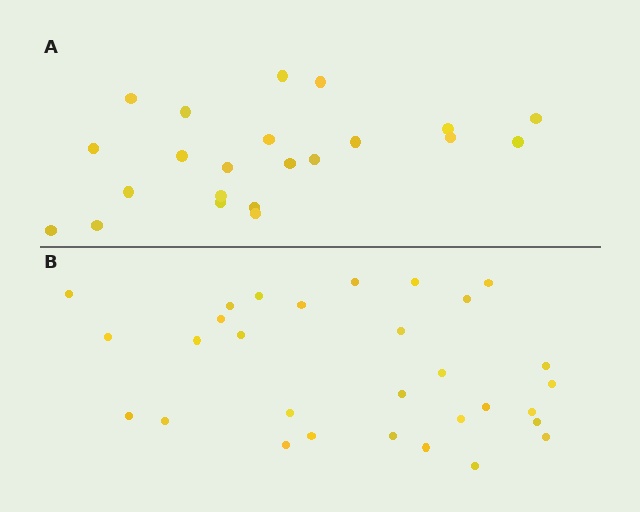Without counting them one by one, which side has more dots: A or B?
Region B (the bottom region) has more dots.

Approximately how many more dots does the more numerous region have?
Region B has roughly 8 or so more dots than region A.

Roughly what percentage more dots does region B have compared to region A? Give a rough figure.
About 35% more.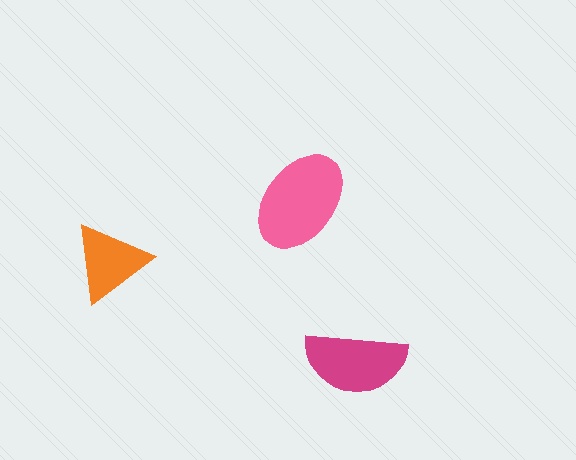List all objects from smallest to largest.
The orange triangle, the magenta semicircle, the pink ellipse.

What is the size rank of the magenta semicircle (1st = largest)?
2nd.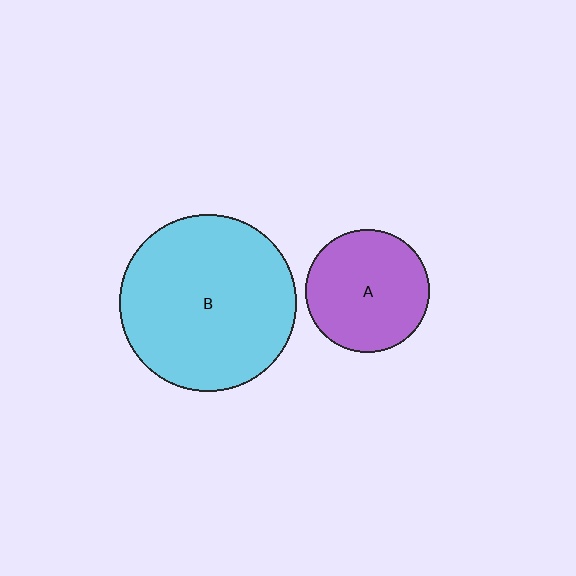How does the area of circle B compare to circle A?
Approximately 2.1 times.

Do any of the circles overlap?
No, none of the circles overlap.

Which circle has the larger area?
Circle B (cyan).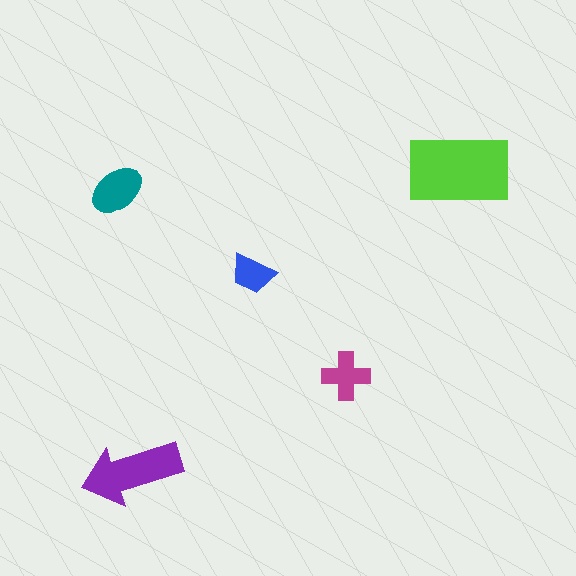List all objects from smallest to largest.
The blue trapezoid, the magenta cross, the teal ellipse, the purple arrow, the lime rectangle.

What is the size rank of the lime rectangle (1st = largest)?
1st.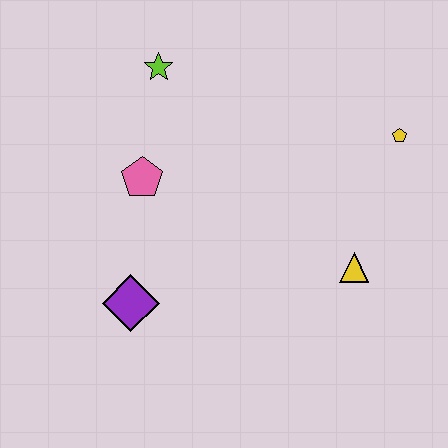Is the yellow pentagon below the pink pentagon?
No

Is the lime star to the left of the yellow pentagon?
Yes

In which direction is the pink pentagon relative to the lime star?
The pink pentagon is below the lime star.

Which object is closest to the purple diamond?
The pink pentagon is closest to the purple diamond.